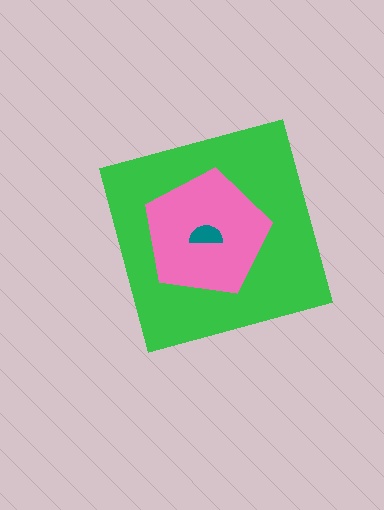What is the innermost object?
The teal semicircle.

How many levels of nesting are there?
3.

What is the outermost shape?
The green diamond.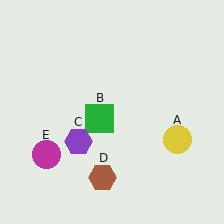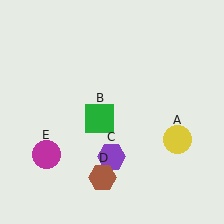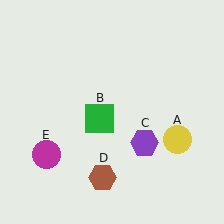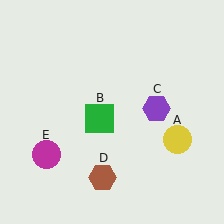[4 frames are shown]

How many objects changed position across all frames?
1 object changed position: purple hexagon (object C).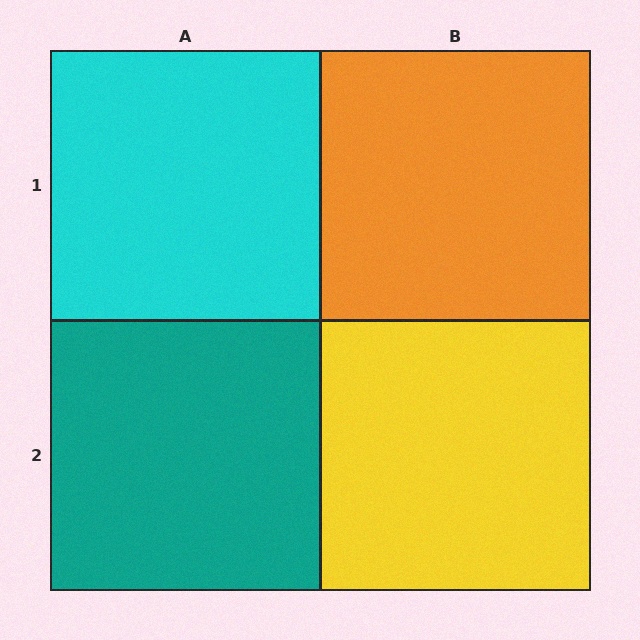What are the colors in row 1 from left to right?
Cyan, orange.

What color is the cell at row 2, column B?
Yellow.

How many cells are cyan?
1 cell is cyan.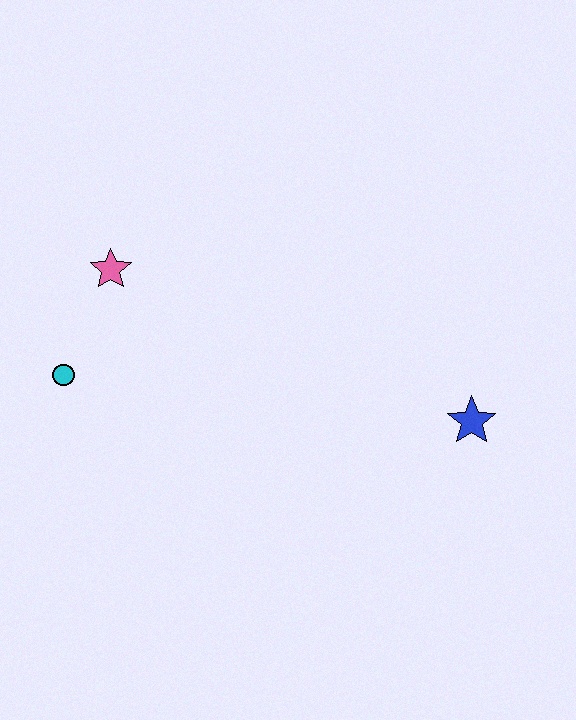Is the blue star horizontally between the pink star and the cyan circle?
No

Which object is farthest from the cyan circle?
The blue star is farthest from the cyan circle.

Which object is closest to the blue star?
The pink star is closest to the blue star.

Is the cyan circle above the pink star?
No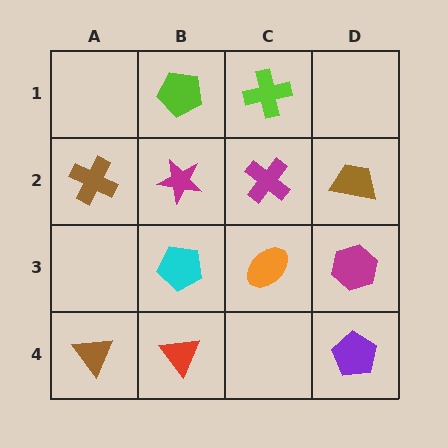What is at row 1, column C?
A lime cross.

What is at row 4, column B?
A red triangle.